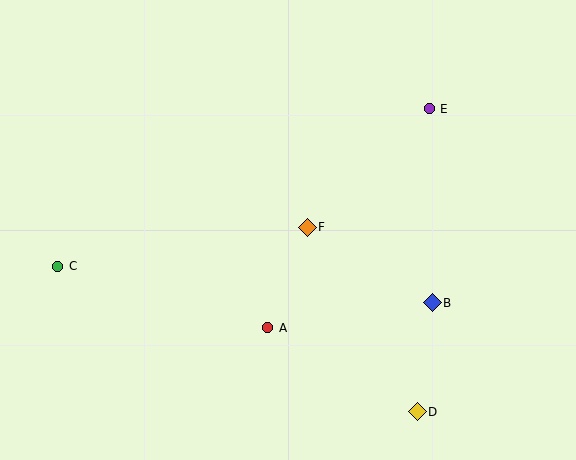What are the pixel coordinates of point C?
Point C is at (58, 266).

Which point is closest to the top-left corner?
Point C is closest to the top-left corner.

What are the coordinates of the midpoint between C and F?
The midpoint between C and F is at (182, 247).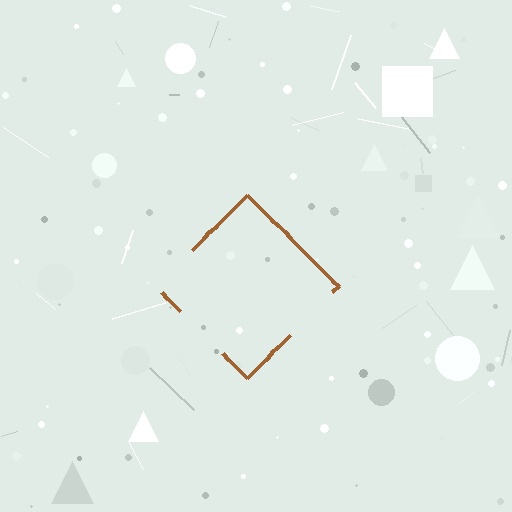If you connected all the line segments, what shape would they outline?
They would outline a diamond.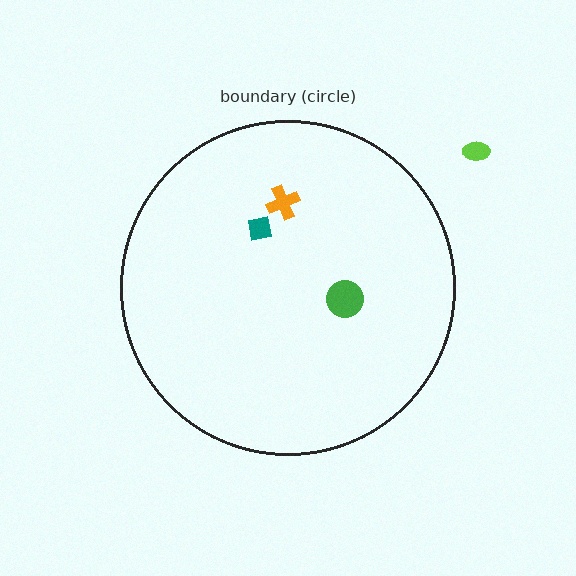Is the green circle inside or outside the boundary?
Inside.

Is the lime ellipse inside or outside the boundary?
Outside.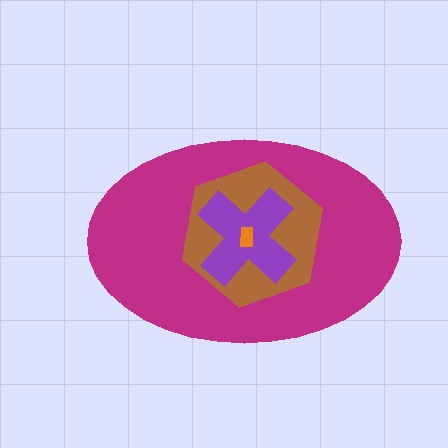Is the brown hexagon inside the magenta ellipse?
Yes.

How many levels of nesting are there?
4.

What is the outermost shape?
The magenta ellipse.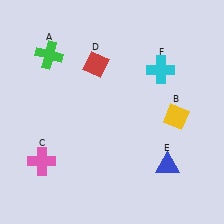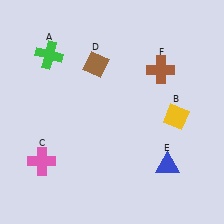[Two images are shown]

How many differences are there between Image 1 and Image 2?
There are 2 differences between the two images.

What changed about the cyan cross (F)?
In Image 1, F is cyan. In Image 2, it changed to brown.